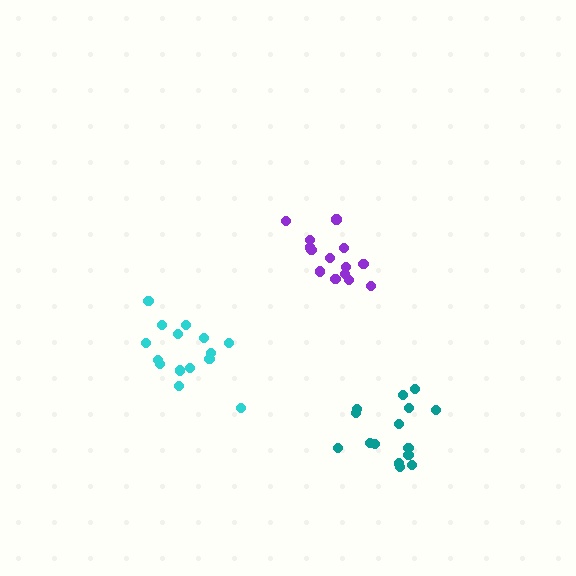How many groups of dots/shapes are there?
There are 3 groups.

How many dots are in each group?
Group 1: 15 dots, Group 2: 14 dots, Group 3: 15 dots (44 total).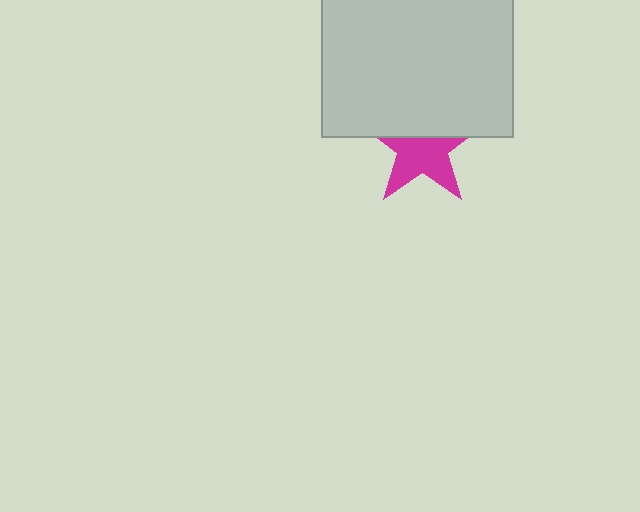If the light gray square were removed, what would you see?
You would see the complete magenta star.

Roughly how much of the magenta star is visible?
About half of it is visible (roughly 58%).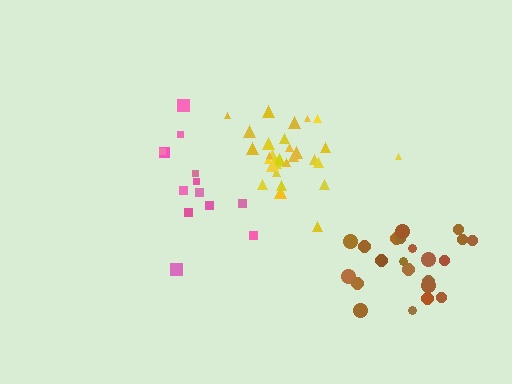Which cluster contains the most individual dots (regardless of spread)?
Yellow (30).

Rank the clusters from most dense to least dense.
yellow, brown, pink.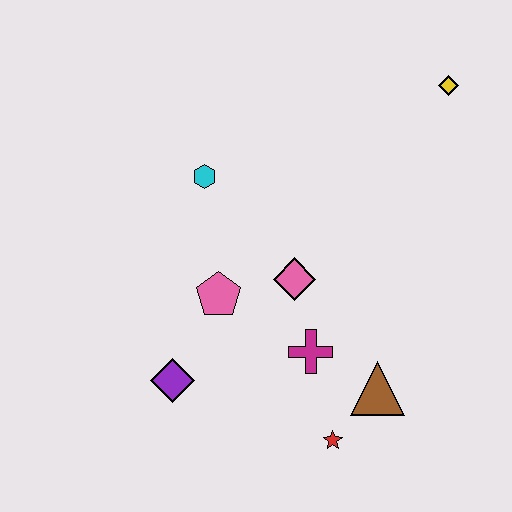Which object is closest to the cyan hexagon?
The pink pentagon is closest to the cyan hexagon.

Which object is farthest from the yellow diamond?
The purple diamond is farthest from the yellow diamond.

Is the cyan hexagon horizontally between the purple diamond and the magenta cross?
Yes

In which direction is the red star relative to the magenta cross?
The red star is below the magenta cross.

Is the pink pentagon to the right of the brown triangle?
No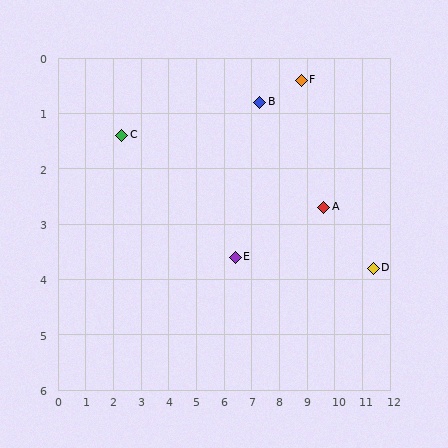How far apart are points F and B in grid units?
Points F and B are about 1.6 grid units apart.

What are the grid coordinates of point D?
Point D is at approximately (11.4, 3.8).